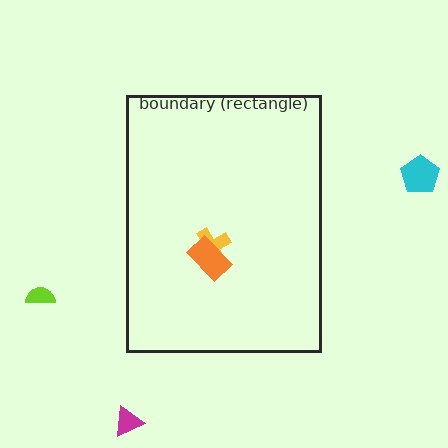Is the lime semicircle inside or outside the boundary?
Outside.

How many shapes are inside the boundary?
2 inside, 3 outside.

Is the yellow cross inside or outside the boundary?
Inside.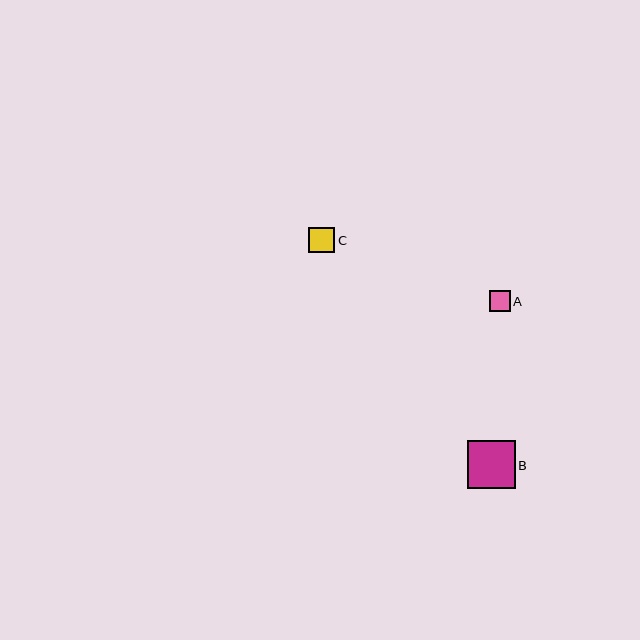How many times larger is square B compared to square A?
Square B is approximately 2.3 times the size of square A.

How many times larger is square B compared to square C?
Square B is approximately 1.8 times the size of square C.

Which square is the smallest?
Square A is the smallest with a size of approximately 21 pixels.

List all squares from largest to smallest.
From largest to smallest: B, C, A.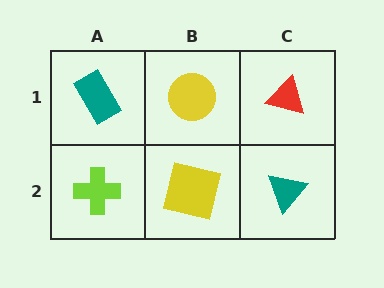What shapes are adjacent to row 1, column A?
A lime cross (row 2, column A), a yellow circle (row 1, column B).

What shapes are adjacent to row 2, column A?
A teal rectangle (row 1, column A), a yellow square (row 2, column B).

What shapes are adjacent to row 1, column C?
A teal triangle (row 2, column C), a yellow circle (row 1, column B).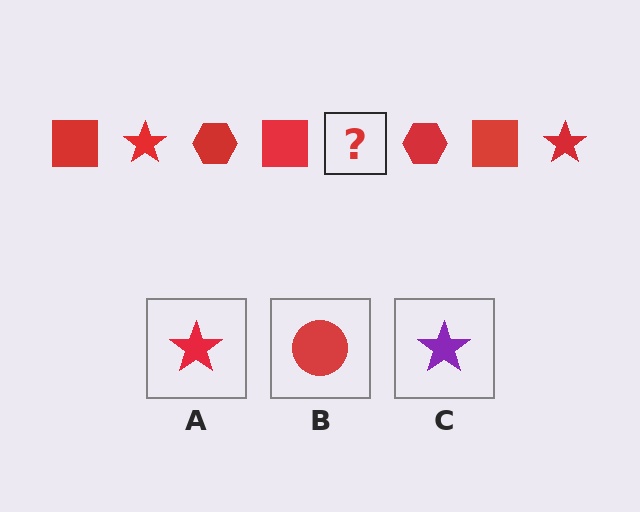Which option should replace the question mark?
Option A.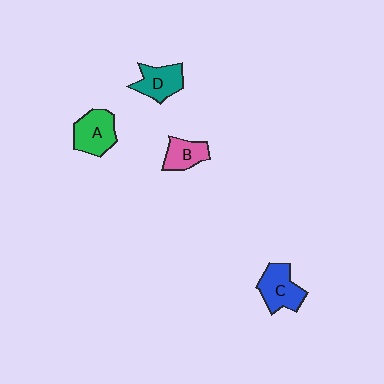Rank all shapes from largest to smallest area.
From largest to smallest: C (blue), A (green), D (teal), B (pink).